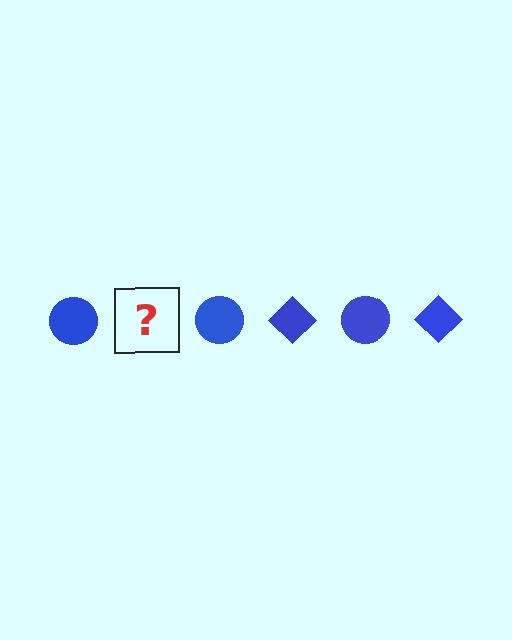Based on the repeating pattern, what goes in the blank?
The blank should be a blue diamond.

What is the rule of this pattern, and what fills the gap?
The rule is that the pattern cycles through circle, diamond shapes in blue. The gap should be filled with a blue diamond.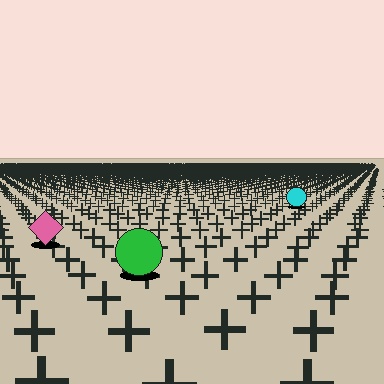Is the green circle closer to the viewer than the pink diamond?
Yes. The green circle is closer — you can tell from the texture gradient: the ground texture is coarser near it.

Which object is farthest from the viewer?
The cyan circle is farthest from the viewer. It appears smaller and the ground texture around it is denser.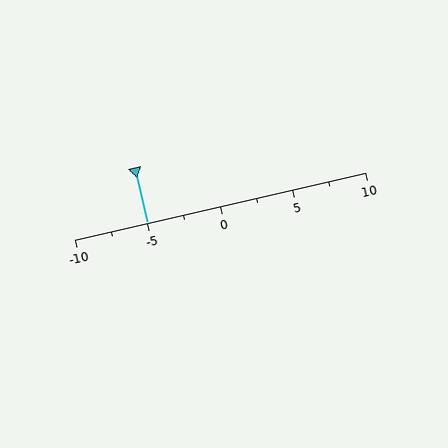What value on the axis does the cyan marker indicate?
The marker indicates approximately -5.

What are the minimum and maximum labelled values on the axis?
The axis runs from -10 to 10.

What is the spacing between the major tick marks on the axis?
The major ticks are spaced 5 apart.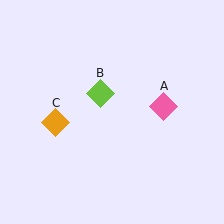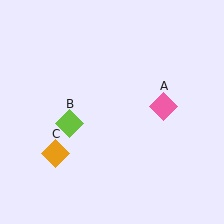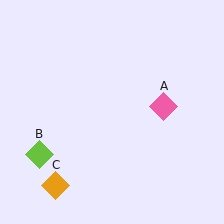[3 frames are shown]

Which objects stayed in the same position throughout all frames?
Pink diamond (object A) remained stationary.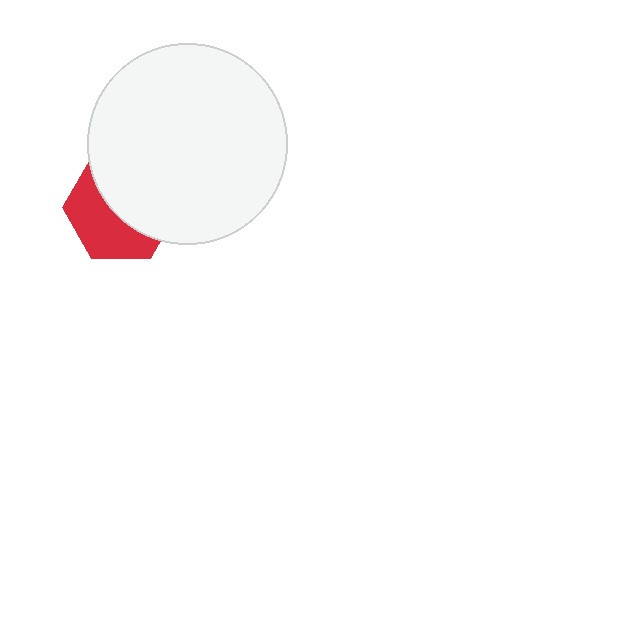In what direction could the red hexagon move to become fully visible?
The red hexagon could move toward the lower-left. That would shift it out from behind the white circle entirely.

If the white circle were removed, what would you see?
You would see the complete red hexagon.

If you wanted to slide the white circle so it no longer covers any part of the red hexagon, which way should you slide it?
Slide it toward the upper-right — that is the most direct way to separate the two shapes.